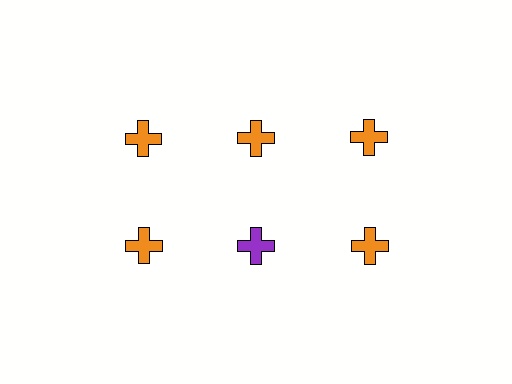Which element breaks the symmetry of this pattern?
The purple cross in the second row, second from left column breaks the symmetry. All other shapes are orange crosses.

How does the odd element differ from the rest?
It has a different color: purple instead of orange.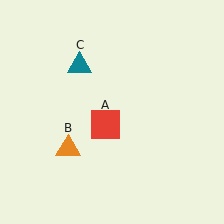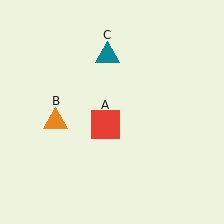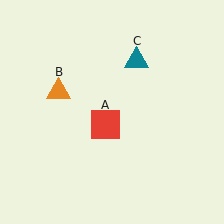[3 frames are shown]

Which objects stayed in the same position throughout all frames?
Red square (object A) remained stationary.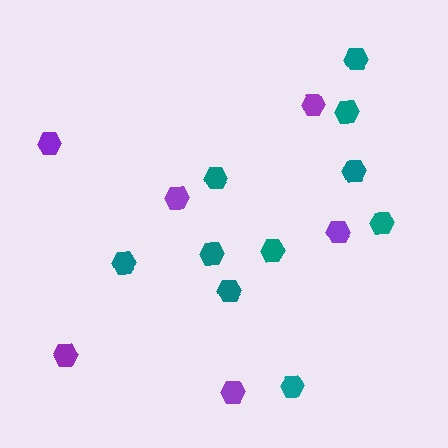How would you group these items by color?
There are 2 groups: one group of purple hexagons (6) and one group of teal hexagons (10).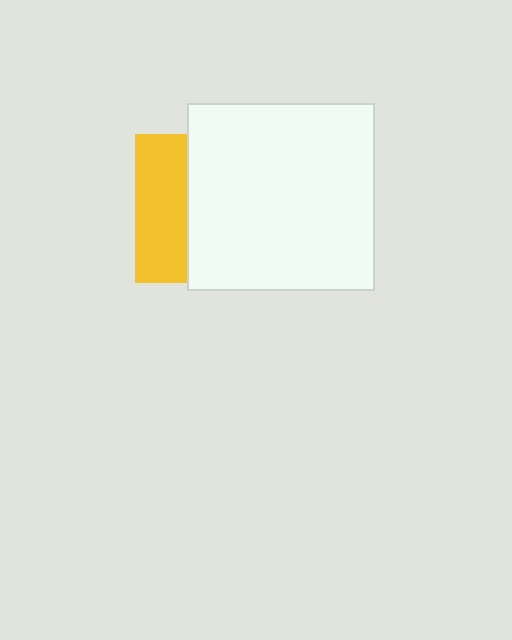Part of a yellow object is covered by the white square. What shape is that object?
It is a square.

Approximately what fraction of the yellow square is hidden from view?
Roughly 65% of the yellow square is hidden behind the white square.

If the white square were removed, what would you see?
You would see the complete yellow square.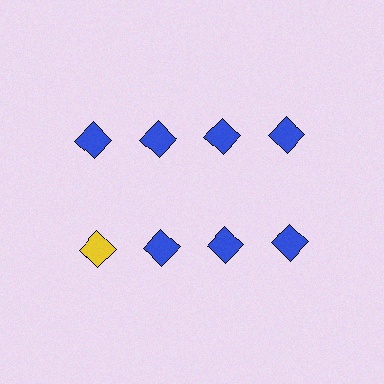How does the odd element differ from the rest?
It has a different color: yellow instead of blue.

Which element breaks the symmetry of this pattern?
The yellow diamond in the second row, leftmost column breaks the symmetry. All other shapes are blue diamonds.